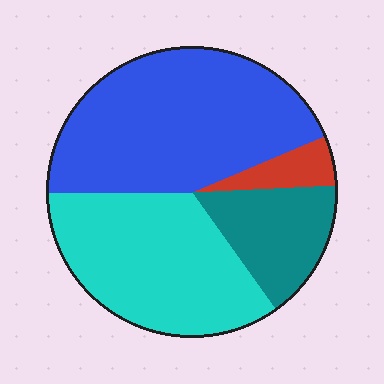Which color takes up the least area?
Red, at roughly 5%.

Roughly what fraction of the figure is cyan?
Cyan takes up about one third (1/3) of the figure.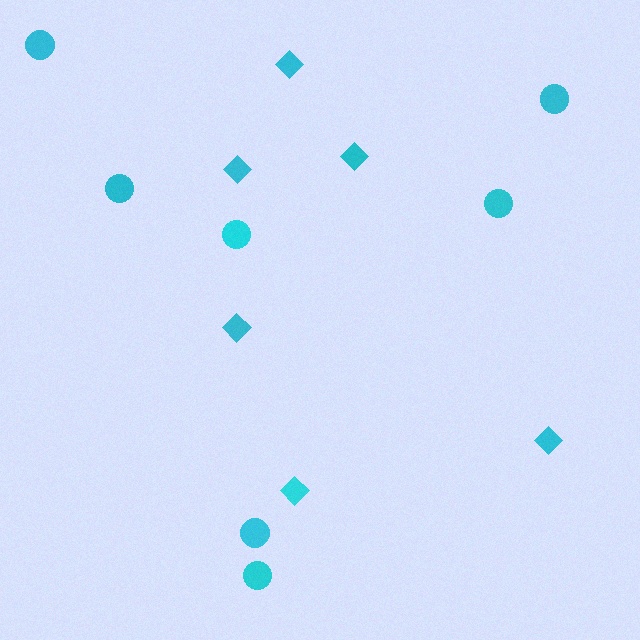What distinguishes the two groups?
There are 2 groups: one group of diamonds (6) and one group of circles (7).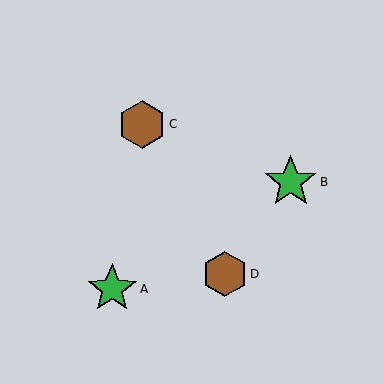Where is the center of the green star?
The center of the green star is at (112, 289).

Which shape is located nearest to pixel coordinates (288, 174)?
The green star (labeled B) at (291, 182) is nearest to that location.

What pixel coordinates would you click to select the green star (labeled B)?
Click at (291, 182) to select the green star B.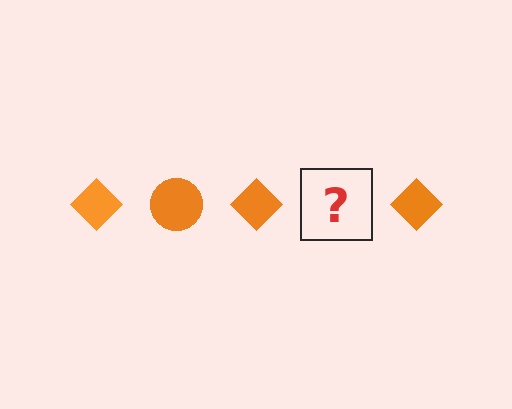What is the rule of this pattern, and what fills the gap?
The rule is that the pattern cycles through diamond, circle shapes in orange. The gap should be filled with an orange circle.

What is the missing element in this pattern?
The missing element is an orange circle.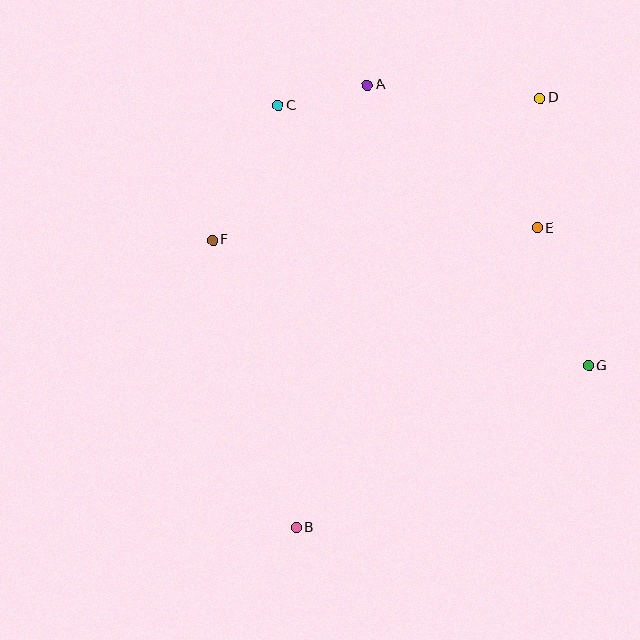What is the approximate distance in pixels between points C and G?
The distance between C and G is approximately 405 pixels.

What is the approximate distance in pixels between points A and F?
The distance between A and F is approximately 219 pixels.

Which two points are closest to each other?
Points A and C are closest to each other.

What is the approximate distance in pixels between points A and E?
The distance between A and E is approximately 222 pixels.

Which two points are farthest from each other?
Points B and D are farthest from each other.